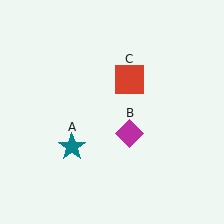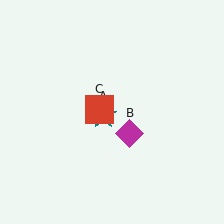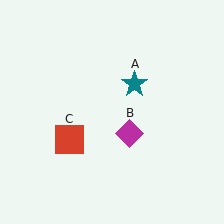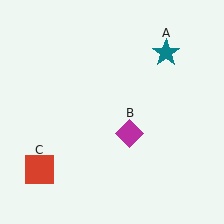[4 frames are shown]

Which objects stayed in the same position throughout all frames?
Magenta diamond (object B) remained stationary.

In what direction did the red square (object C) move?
The red square (object C) moved down and to the left.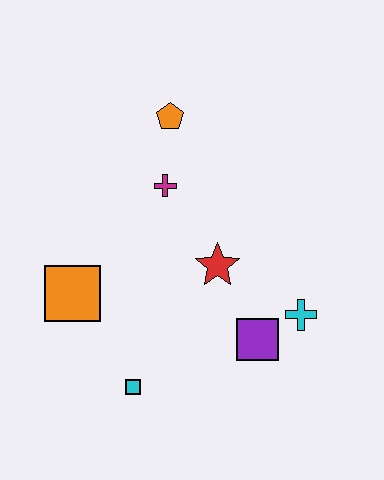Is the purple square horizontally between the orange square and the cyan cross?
Yes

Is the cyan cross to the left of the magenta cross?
No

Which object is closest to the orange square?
The cyan square is closest to the orange square.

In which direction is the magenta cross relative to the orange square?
The magenta cross is above the orange square.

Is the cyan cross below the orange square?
Yes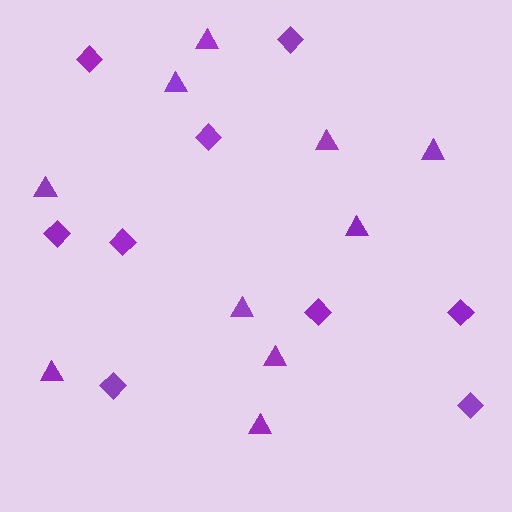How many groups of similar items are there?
There are 2 groups: one group of triangles (10) and one group of diamonds (9).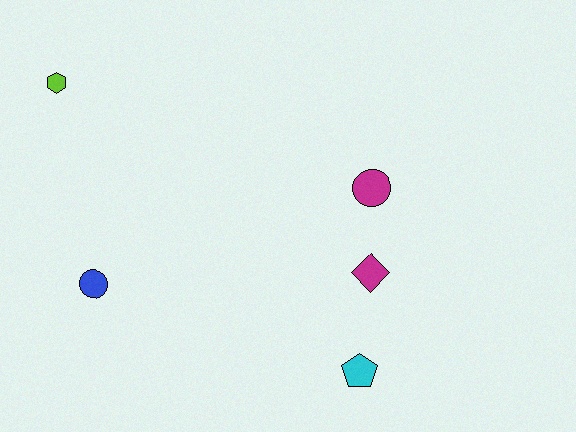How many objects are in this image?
There are 5 objects.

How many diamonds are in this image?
There is 1 diamond.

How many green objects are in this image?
There are no green objects.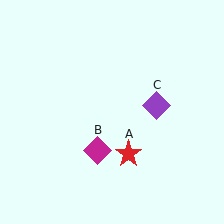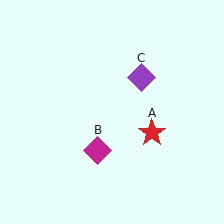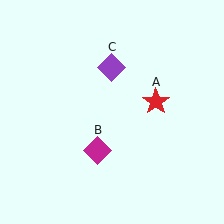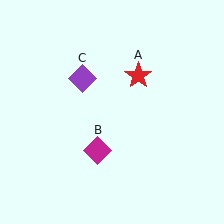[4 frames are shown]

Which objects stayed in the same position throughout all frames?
Magenta diamond (object B) remained stationary.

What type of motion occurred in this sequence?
The red star (object A), purple diamond (object C) rotated counterclockwise around the center of the scene.